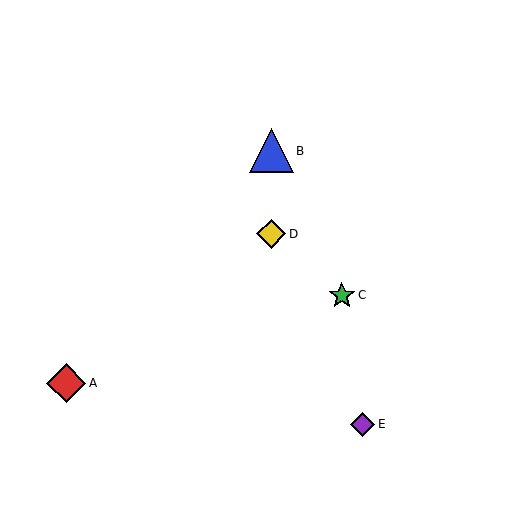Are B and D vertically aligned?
Yes, both are at x≈271.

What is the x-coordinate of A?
Object A is at x≈66.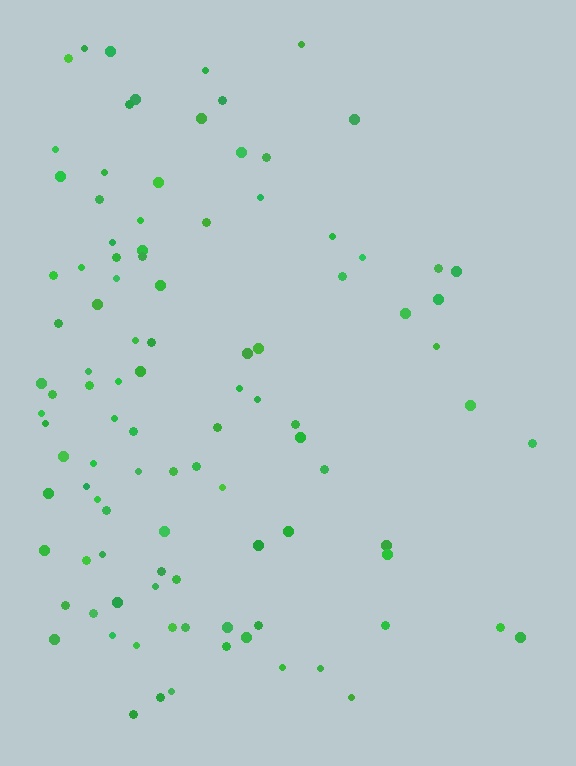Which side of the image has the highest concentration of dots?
The left.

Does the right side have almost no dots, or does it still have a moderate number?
Still a moderate number, just noticeably fewer than the left.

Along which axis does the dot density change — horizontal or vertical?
Horizontal.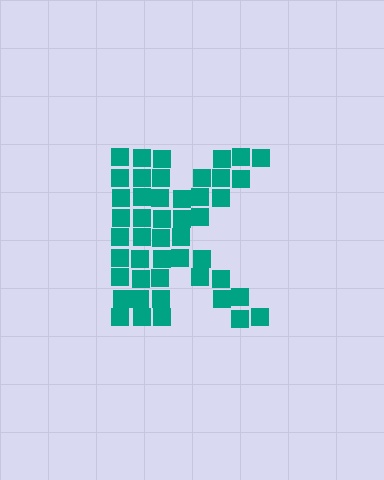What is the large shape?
The large shape is the letter K.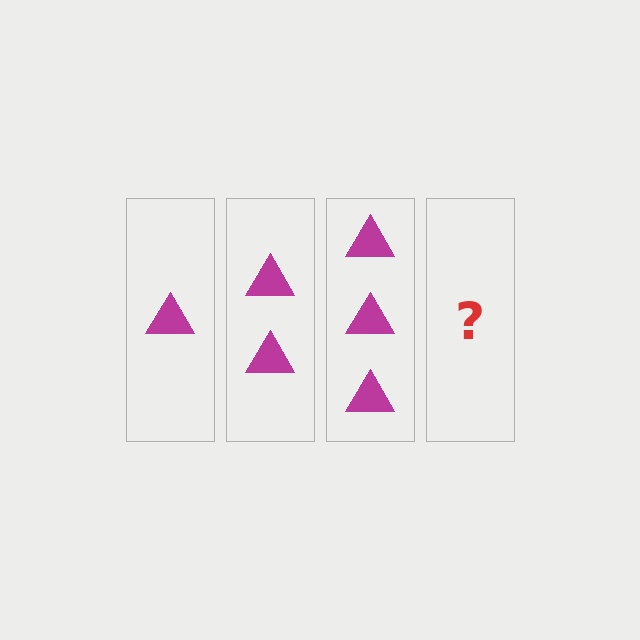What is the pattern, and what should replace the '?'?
The pattern is that each step adds one more triangle. The '?' should be 4 triangles.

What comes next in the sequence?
The next element should be 4 triangles.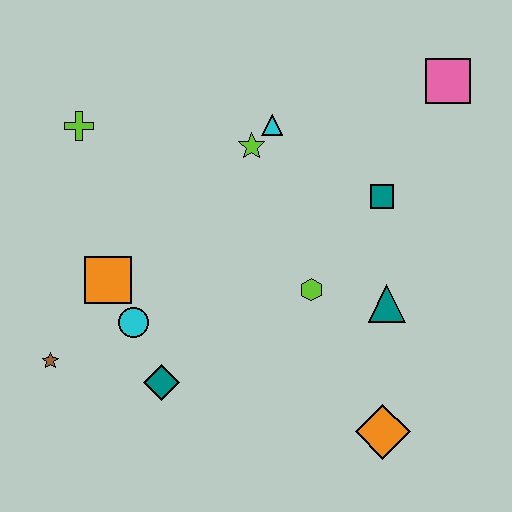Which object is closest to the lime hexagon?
The teal triangle is closest to the lime hexagon.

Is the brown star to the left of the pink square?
Yes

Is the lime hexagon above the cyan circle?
Yes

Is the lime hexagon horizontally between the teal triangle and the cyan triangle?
Yes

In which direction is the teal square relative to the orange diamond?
The teal square is above the orange diamond.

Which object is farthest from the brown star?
The pink square is farthest from the brown star.